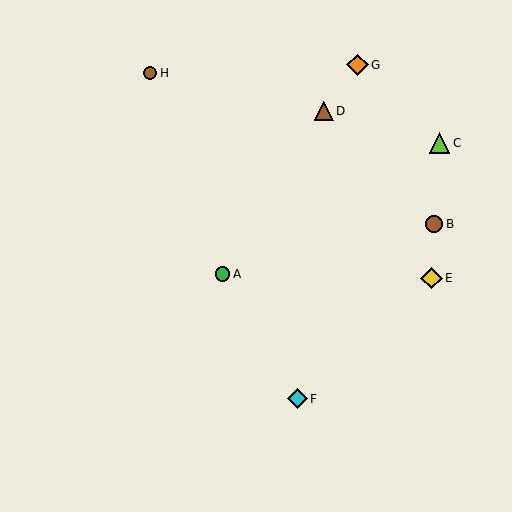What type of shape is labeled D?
Shape D is a brown triangle.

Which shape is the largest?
The orange diamond (labeled G) is the largest.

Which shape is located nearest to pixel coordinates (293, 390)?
The cyan diamond (labeled F) at (298, 399) is nearest to that location.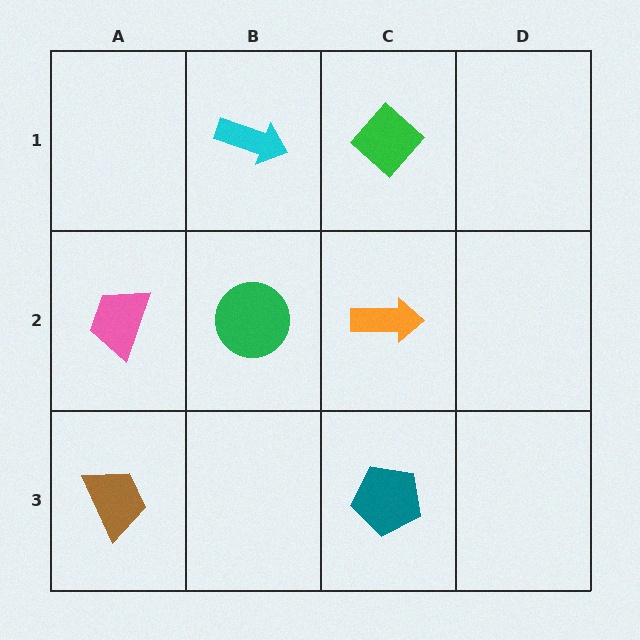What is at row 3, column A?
A brown trapezoid.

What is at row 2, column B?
A green circle.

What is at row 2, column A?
A pink trapezoid.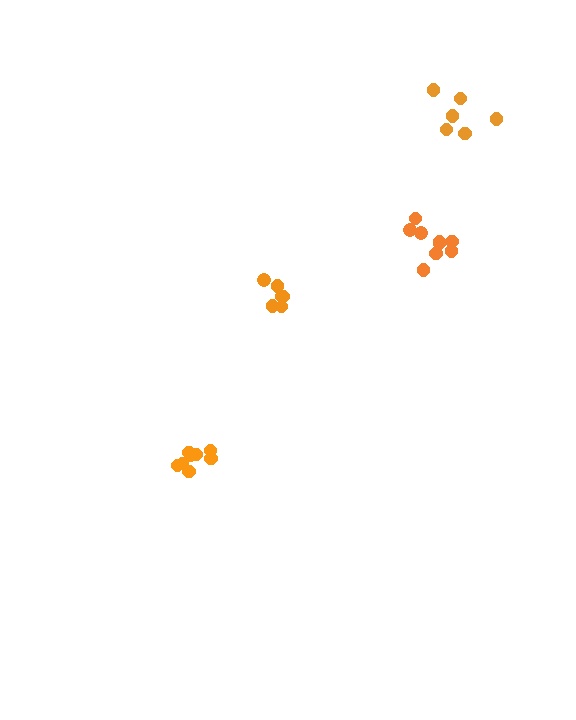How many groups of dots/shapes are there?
There are 4 groups.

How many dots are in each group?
Group 1: 6 dots, Group 2: 9 dots, Group 3: 6 dots, Group 4: 8 dots (29 total).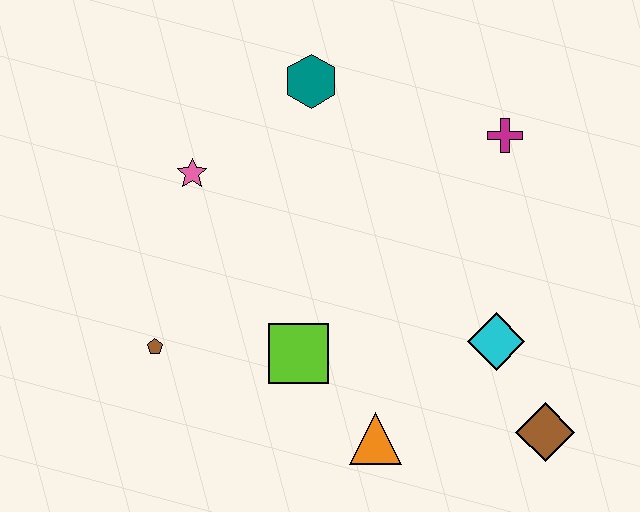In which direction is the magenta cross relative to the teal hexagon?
The magenta cross is to the right of the teal hexagon.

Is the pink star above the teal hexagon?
No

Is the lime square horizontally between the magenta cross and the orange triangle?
No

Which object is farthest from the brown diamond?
The pink star is farthest from the brown diamond.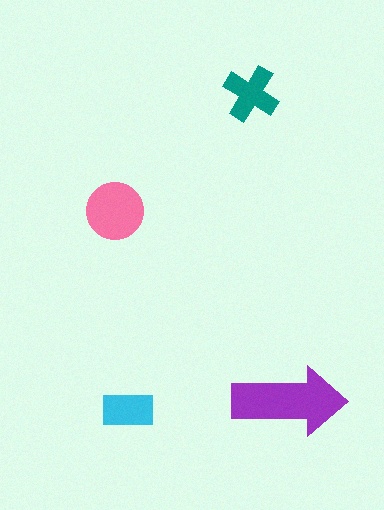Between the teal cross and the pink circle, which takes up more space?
The pink circle.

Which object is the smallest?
The cyan rectangle.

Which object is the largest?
The purple arrow.